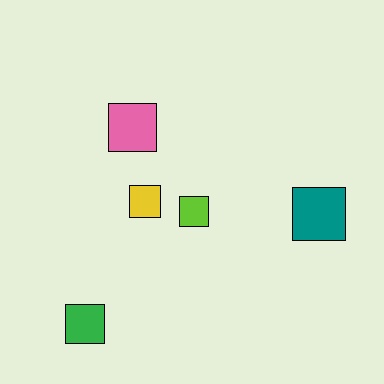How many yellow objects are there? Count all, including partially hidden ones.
There is 1 yellow object.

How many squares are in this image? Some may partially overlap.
There are 5 squares.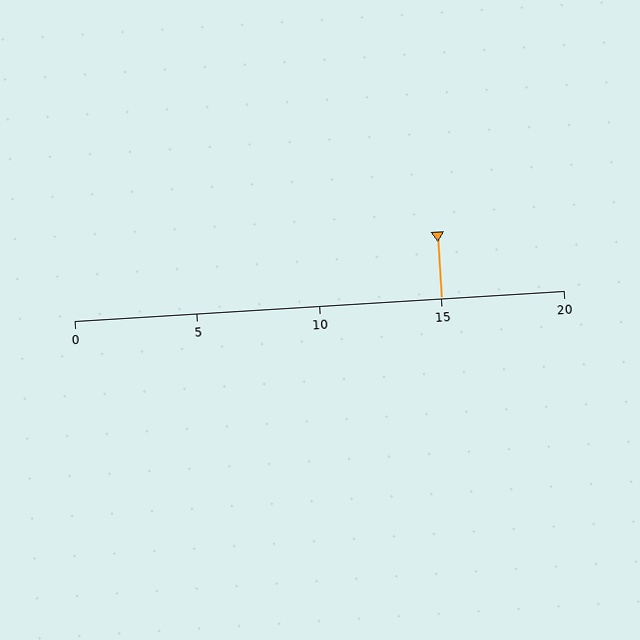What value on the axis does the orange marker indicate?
The marker indicates approximately 15.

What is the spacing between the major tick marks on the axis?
The major ticks are spaced 5 apart.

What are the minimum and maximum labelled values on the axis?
The axis runs from 0 to 20.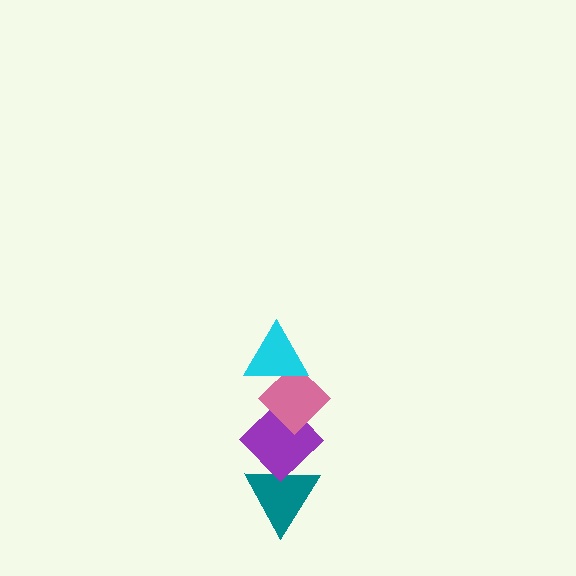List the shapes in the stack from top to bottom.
From top to bottom: the cyan triangle, the pink diamond, the purple diamond, the teal triangle.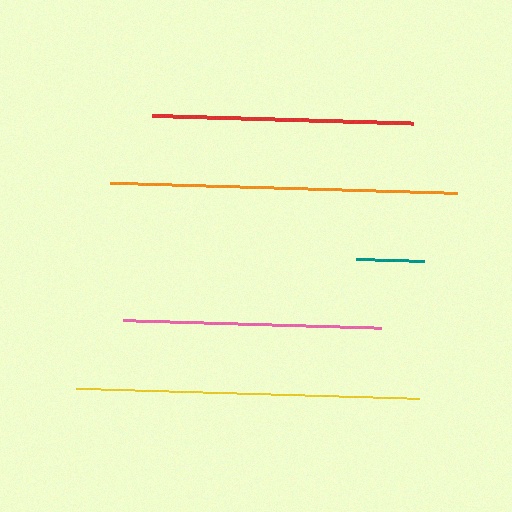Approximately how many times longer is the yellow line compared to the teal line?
The yellow line is approximately 5.0 times the length of the teal line.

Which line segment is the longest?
The orange line is the longest at approximately 347 pixels.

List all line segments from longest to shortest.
From longest to shortest: orange, yellow, red, pink, teal.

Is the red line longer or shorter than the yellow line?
The yellow line is longer than the red line.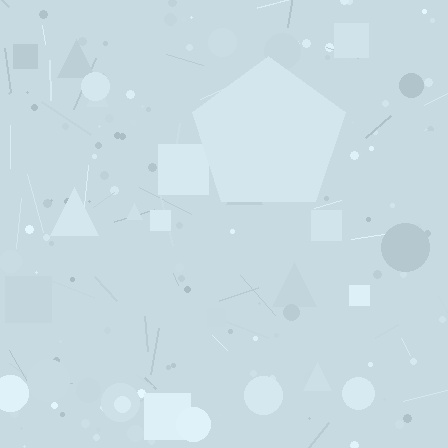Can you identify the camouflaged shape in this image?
The camouflaged shape is a pentagon.